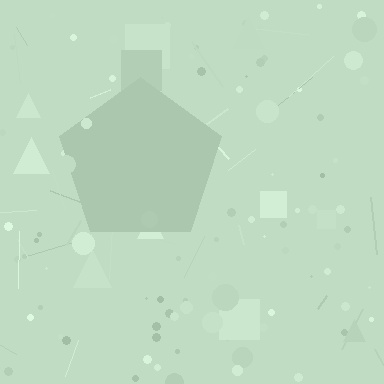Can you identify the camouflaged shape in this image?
The camouflaged shape is a pentagon.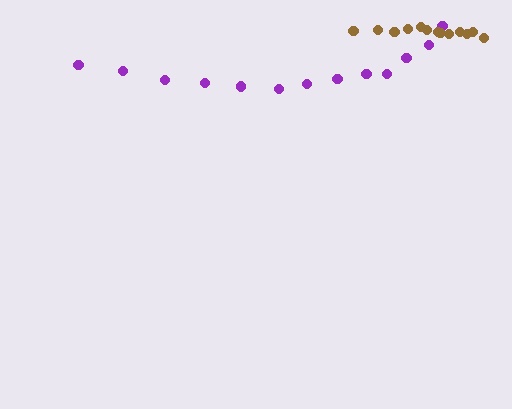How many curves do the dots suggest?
There are 2 distinct paths.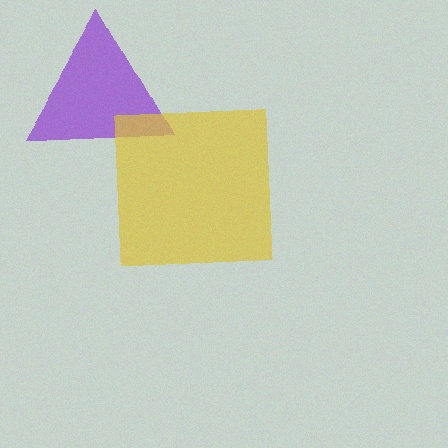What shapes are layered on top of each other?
The layered shapes are: a purple triangle, a yellow square.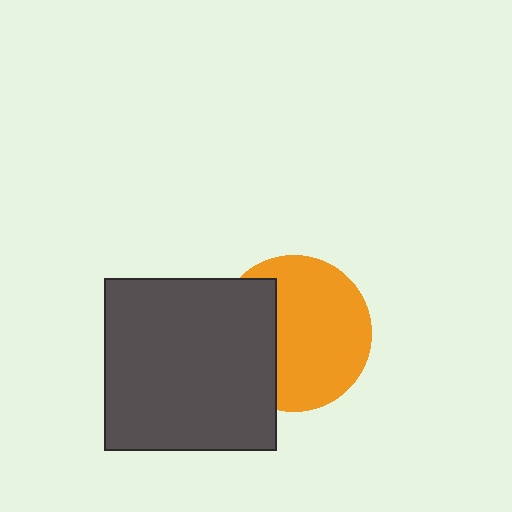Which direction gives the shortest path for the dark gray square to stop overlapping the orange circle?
Moving left gives the shortest separation.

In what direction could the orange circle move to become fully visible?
The orange circle could move right. That would shift it out from behind the dark gray square entirely.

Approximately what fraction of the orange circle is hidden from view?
Roughly 34% of the orange circle is hidden behind the dark gray square.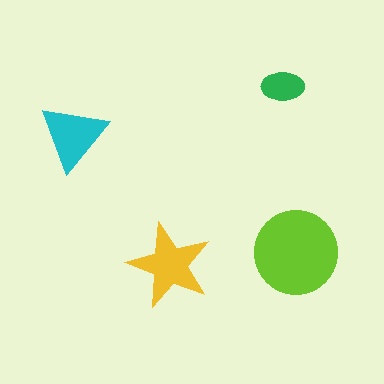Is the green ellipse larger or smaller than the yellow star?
Smaller.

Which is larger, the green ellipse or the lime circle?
The lime circle.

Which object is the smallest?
The green ellipse.